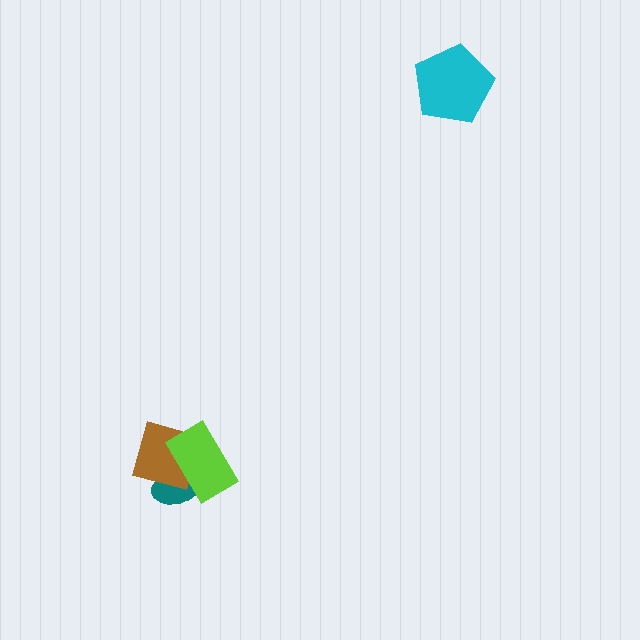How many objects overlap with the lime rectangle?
2 objects overlap with the lime rectangle.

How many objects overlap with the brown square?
2 objects overlap with the brown square.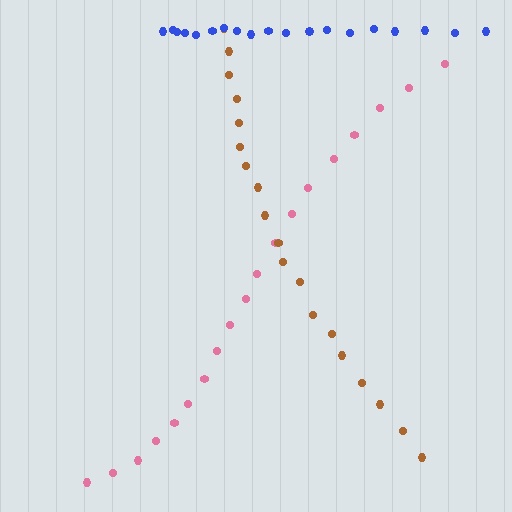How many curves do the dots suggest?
There are 3 distinct paths.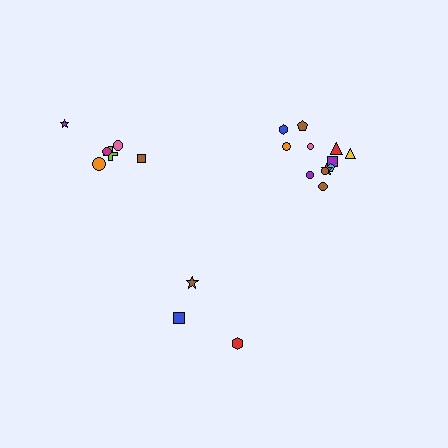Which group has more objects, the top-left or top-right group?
The top-right group.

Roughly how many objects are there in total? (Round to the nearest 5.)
Roughly 20 objects in total.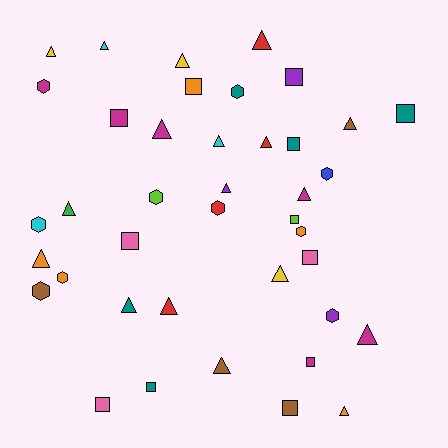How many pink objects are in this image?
There are 3 pink objects.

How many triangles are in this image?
There are 18 triangles.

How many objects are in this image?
There are 40 objects.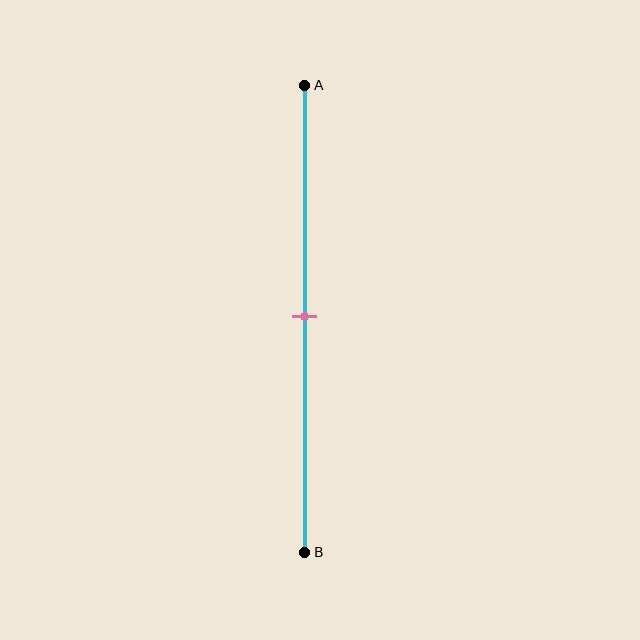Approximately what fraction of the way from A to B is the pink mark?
The pink mark is approximately 50% of the way from A to B.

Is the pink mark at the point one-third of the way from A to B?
No, the mark is at about 50% from A, not at the 33% one-third point.